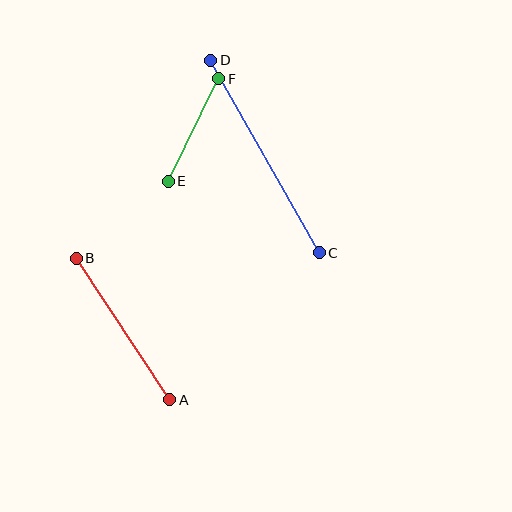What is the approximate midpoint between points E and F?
The midpoint is at approximately (194, 130) pixels.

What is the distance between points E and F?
The distance is approximately 114 pixels.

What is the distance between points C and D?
The distance is approximately 221 pixels.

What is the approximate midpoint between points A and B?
The midpoint is at approximately (123, 329) pixels.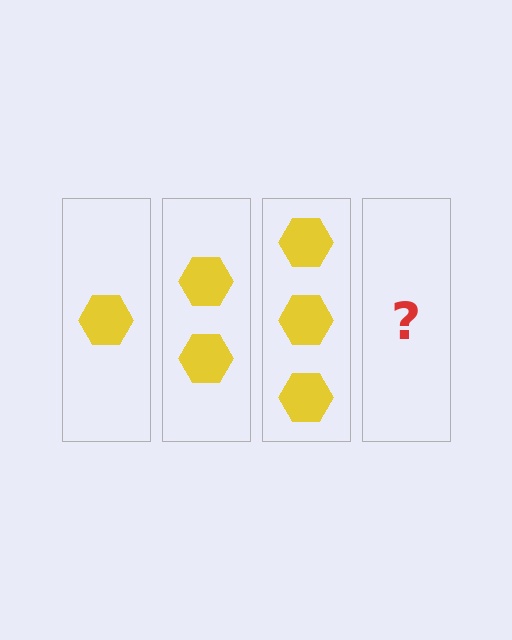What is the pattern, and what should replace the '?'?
The pattern is that each step adds one more hexagon. The '?' should be 4 hexagons.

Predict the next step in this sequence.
The next step is 4 hexagons.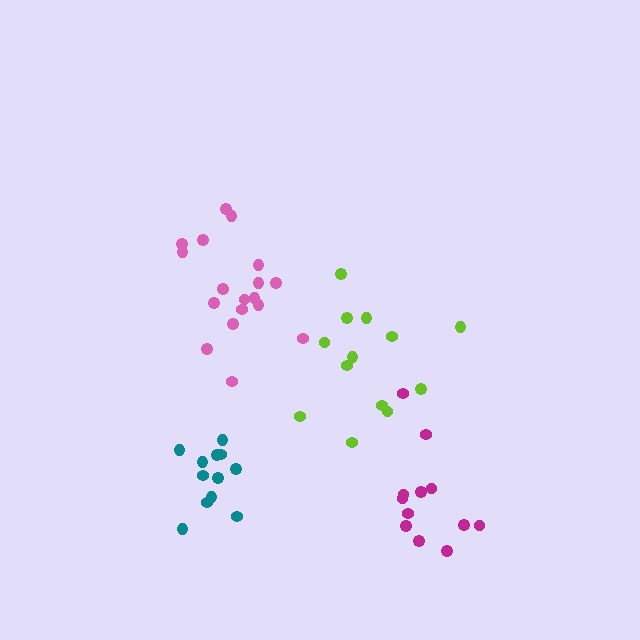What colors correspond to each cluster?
The clusters are colored: pink, teal, lime, magenta.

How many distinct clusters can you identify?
There are 4 distinct clusters.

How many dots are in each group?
Group 1: 18 dots, Group 2: 12 dots, Group 3: 13 dots, Group 4: 12 dots (55 total).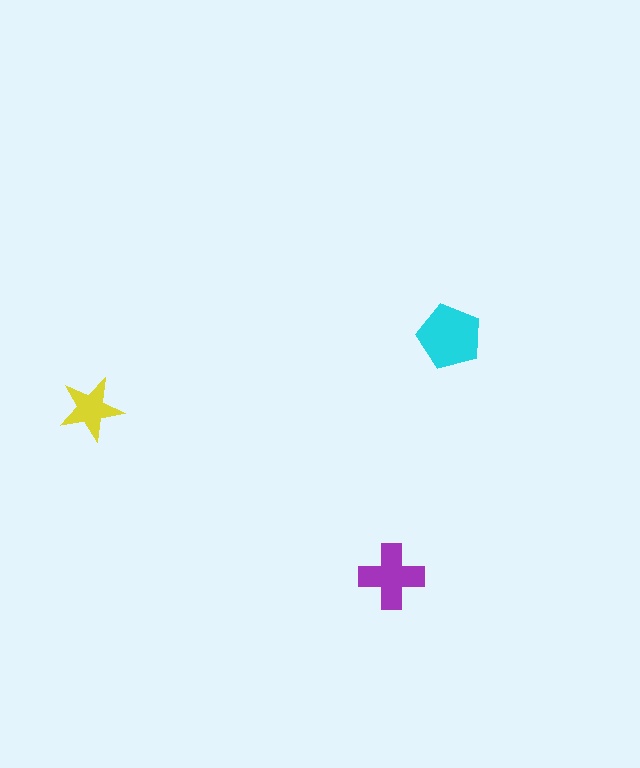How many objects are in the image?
There are 3 objects in the image.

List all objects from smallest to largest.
The yellow star, the purple cross, the cyan pentagon.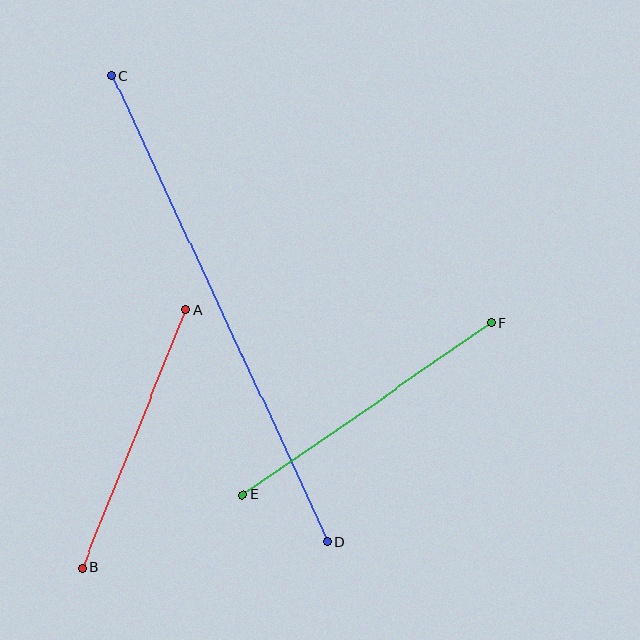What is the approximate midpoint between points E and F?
The midpoint is at approximately (367, 409) pixels.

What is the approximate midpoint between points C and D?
The midpoint is at approximately (219, 309) pixels.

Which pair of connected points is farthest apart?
Points C and D are farthest apart.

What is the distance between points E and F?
The distance is approximately 302 pixels.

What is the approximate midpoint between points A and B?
The midpoint is at approximately (134, 439) pixels.